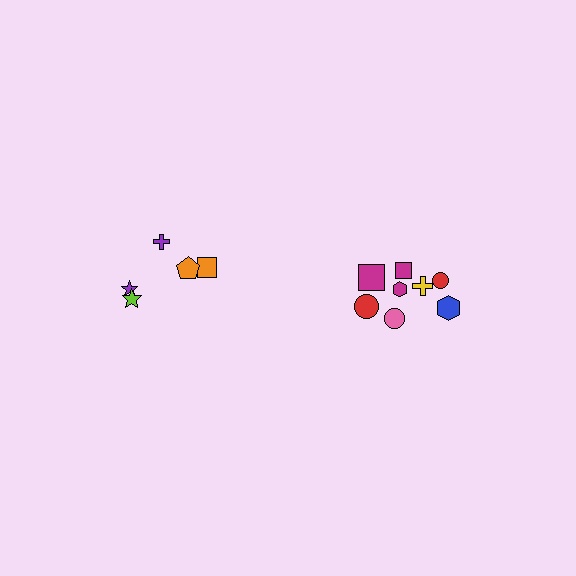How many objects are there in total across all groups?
There are 13 objects.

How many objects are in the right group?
There are 8 objects.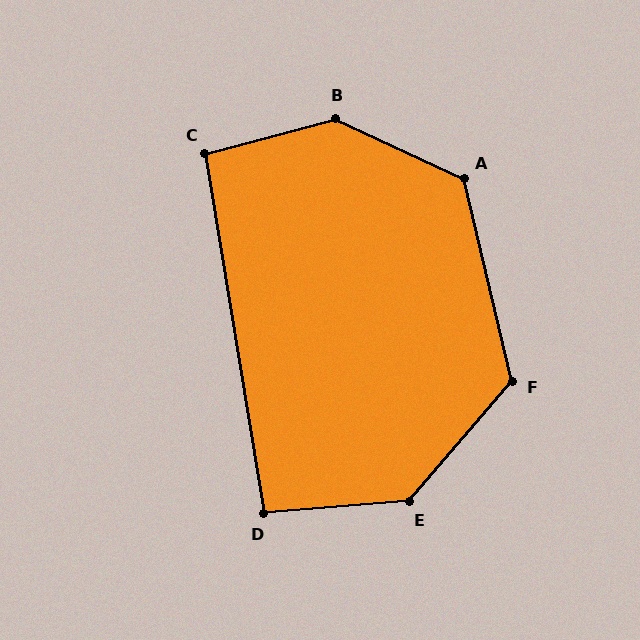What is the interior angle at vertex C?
Approximately 96 degrees (obtuse).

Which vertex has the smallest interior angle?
D, at approximately 94 degrees.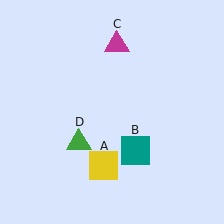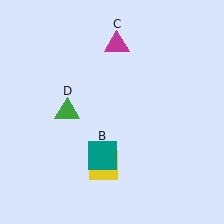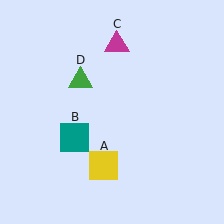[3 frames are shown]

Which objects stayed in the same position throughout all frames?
Yellow square (object A) and magenta triangle (object C) remained stationary.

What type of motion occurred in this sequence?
The teal square (object B), green triangle (object D) rotated clockwise around the center of the scene.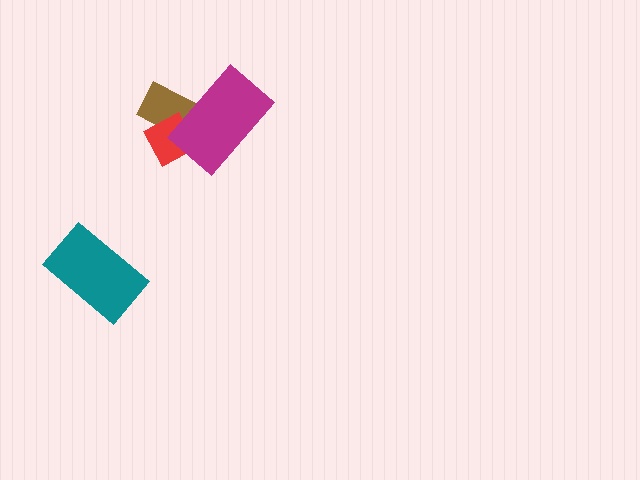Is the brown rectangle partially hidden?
Yes, it is partially covered by another shape.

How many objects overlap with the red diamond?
2 objects overlap with the red diamond.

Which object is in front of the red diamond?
The magenta rectangle is in front of the red diamond.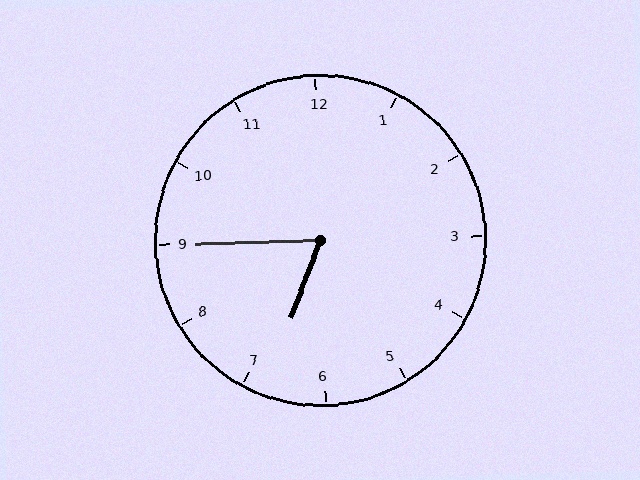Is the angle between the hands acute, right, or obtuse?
It is acute.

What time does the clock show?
6:45.